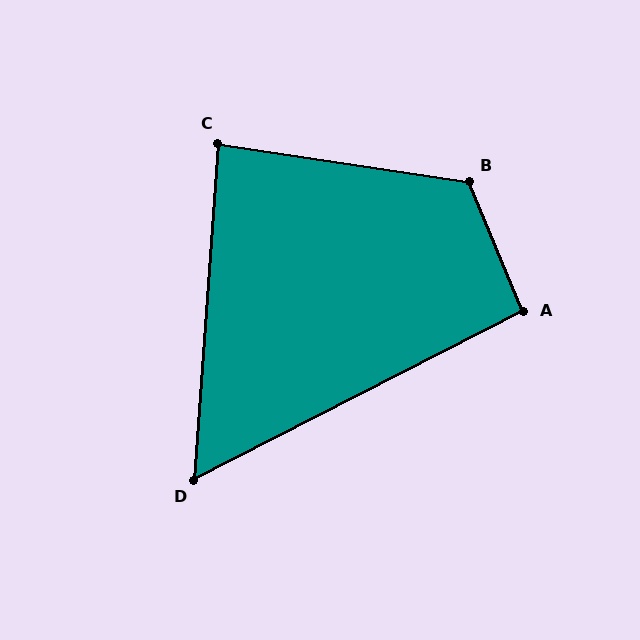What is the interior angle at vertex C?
Approximately 86 degrees (approximately right).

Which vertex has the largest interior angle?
B, at approximately 121 degrees.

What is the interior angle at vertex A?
Approximately 94 degrees (approximately right).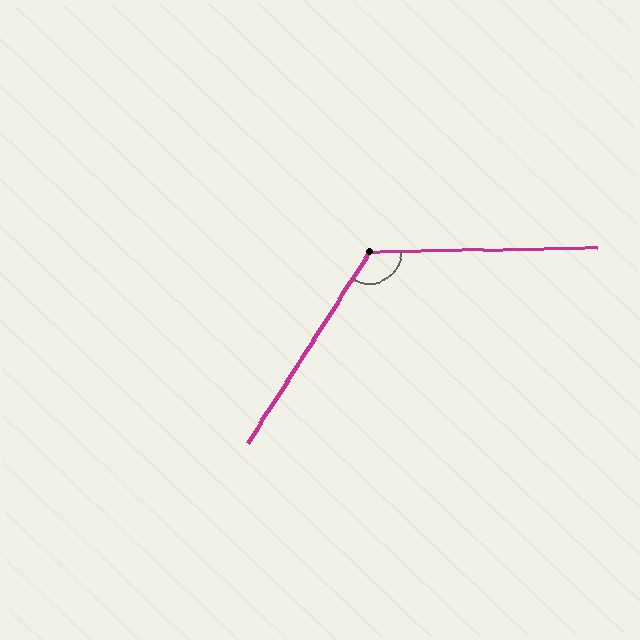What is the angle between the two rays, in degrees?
Approximately 123 degrees.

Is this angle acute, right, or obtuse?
It is obtuse.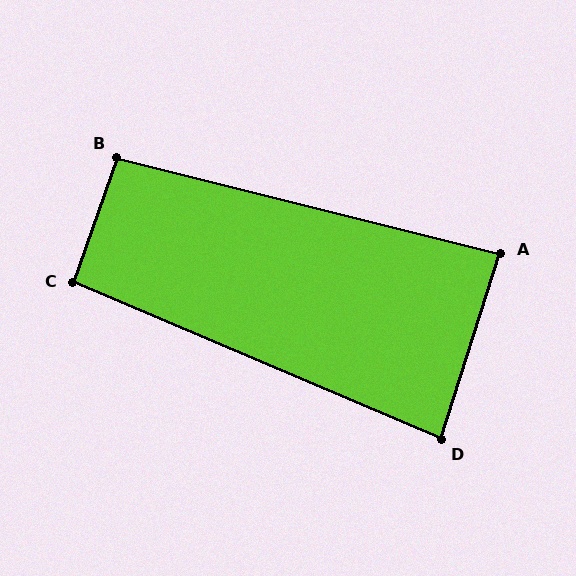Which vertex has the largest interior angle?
B, at approximately 95 degrees.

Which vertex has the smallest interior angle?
D, at approximately 85 degrees.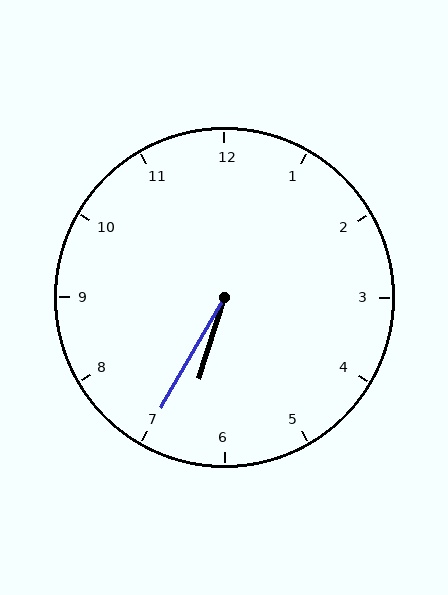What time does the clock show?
6:35.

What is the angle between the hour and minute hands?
Approximately 12 degrees.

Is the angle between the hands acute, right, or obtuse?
It is acute.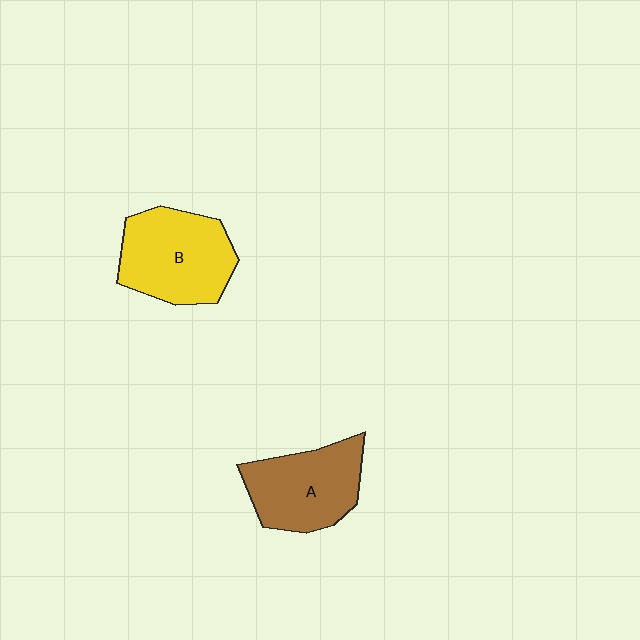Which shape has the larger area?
Shape B (yellow).